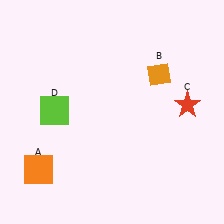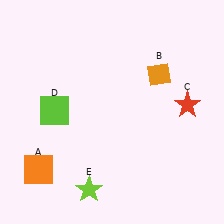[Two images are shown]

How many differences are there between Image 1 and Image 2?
There is 1 difference between the two images.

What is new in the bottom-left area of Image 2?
A lime star (E) was added in the bottom-left area of Image 2.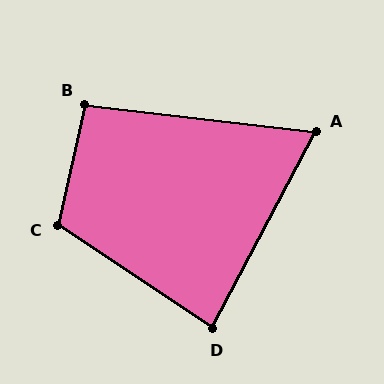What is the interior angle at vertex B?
Approximately 96 degrees (obtuse).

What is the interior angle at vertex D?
Approximately 84 degrees (acute).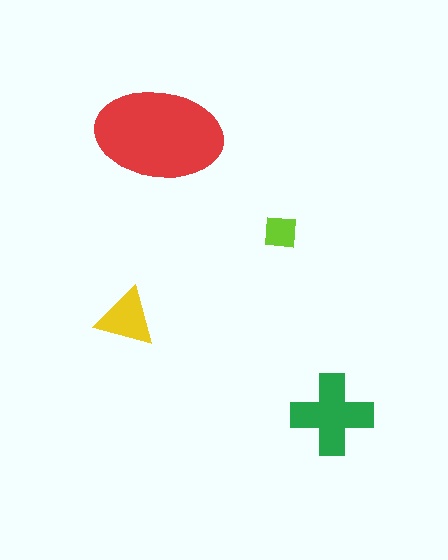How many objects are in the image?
There are 4 objects in the image.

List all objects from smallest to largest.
The lime square, the yellow triangle, the green cross, the red ellipse.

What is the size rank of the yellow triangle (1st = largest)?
3rd.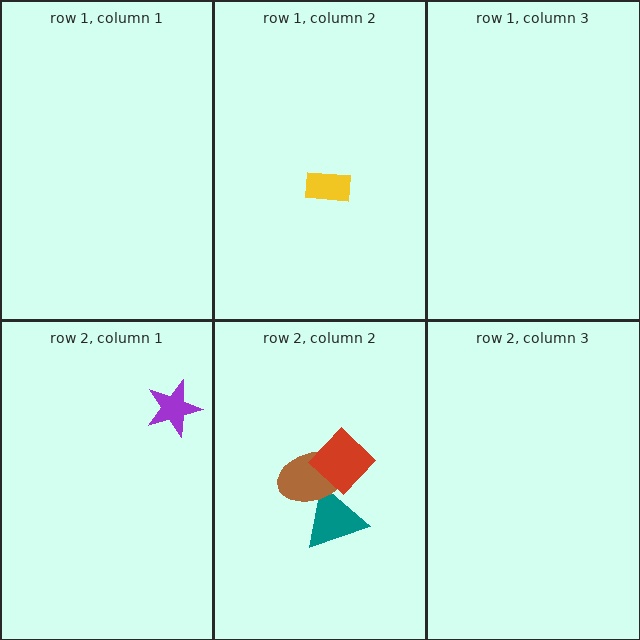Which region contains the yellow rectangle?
The row 1, column 2 region.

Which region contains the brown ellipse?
The row 2, column 2 region.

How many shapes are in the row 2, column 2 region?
3.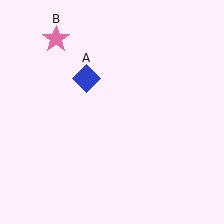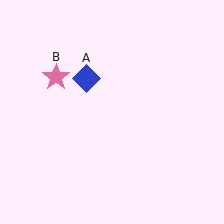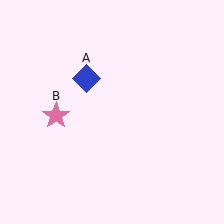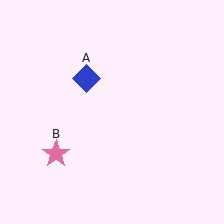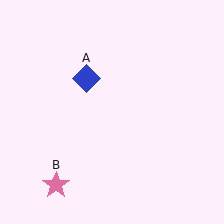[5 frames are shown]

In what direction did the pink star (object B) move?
The pink star (object B) moved down.